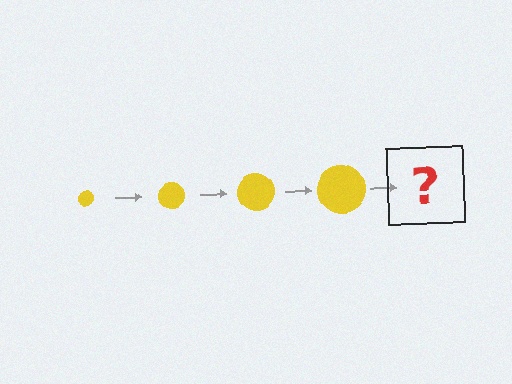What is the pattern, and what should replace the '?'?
The pattern is that the circle gets progressively larger each step. The '?' should be a yellow circle, larger than the previous one.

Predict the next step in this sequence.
The next step is a yellow circle, larger than the previous one.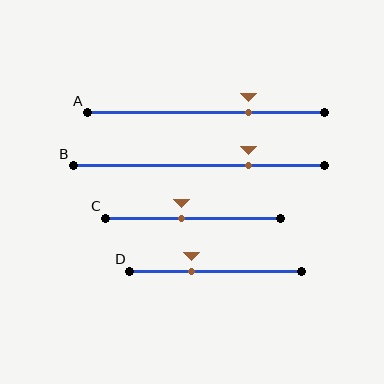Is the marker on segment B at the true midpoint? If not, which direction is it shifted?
No, the marker on segment B is shifted to the right by about 20% of the segment length.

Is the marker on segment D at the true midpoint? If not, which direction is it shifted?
No, the marker on segment D is shifted to the left by about 14% of the segment length.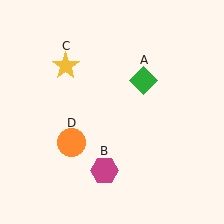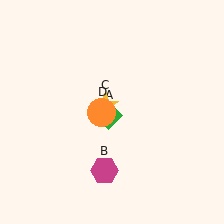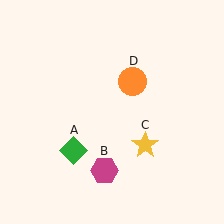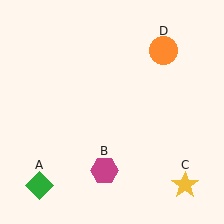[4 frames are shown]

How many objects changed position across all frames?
3 objects changed position: green diamond (object A), yellow star (object C), orange circle (object D).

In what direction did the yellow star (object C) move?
The yellow star (object C) moved down and to the right.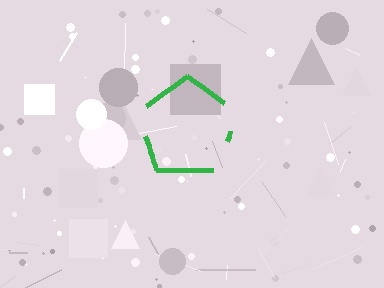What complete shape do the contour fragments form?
The contour fragments form a pentagon.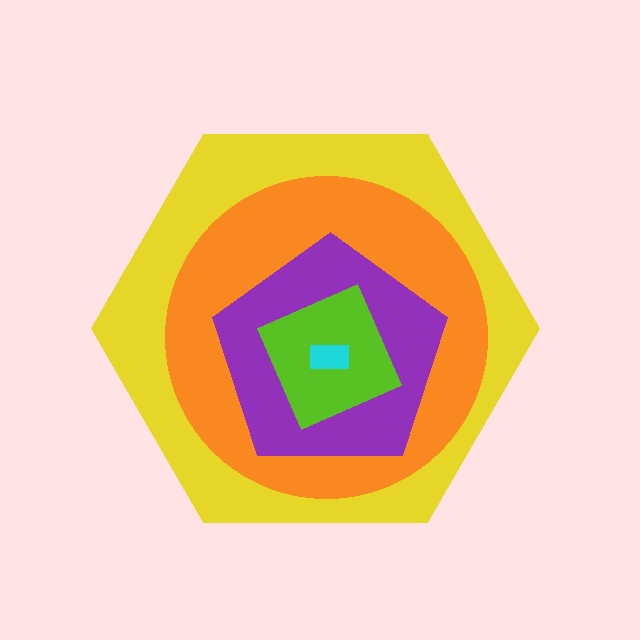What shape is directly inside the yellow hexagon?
The orange circle.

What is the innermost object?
The cyan rectangle.